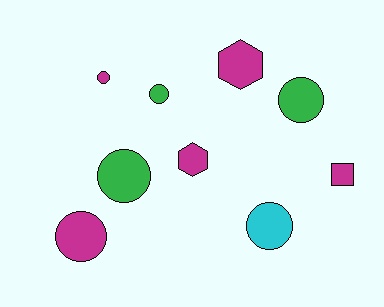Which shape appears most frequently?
Circle, with 6 objects.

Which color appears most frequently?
Magenta, with 5 objects.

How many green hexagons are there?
There are no green hexagons.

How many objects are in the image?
There are 9 objects.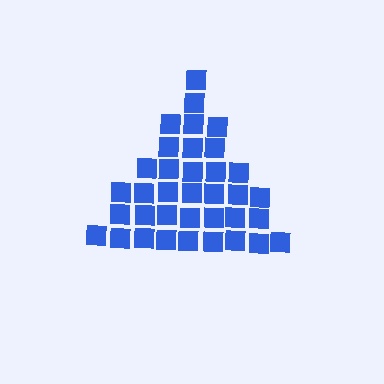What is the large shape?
The large shape is a triangle.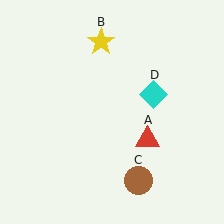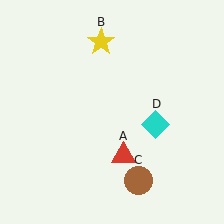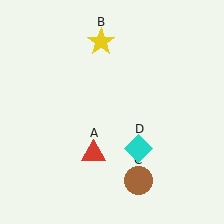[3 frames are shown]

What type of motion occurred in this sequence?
The red triangle (object A), cyan diamond (object D) rotated clockwise around the center of the scene.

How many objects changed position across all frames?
2 objects changed position: red triangle (object A), cyan diamond (object D).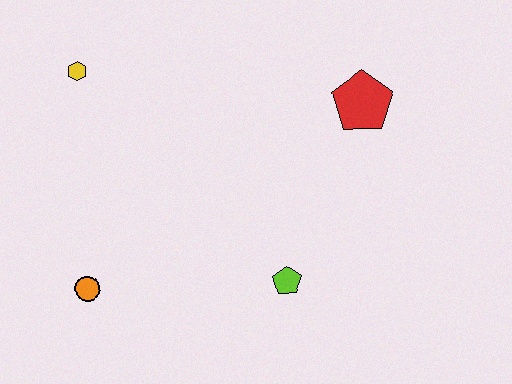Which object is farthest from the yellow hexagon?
The lime pentagon is farthest from the yellow hexagon.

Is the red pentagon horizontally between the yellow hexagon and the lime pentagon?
No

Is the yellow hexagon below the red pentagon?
No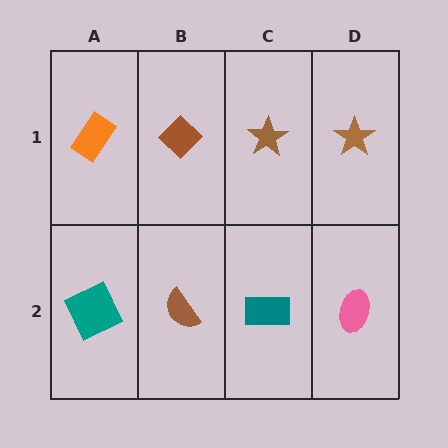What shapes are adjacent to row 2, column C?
A brown star (row 1, column C), a brown semicircle (row 2, column B), a pink ellipse (row 2, column D).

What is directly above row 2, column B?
A brown diamond.